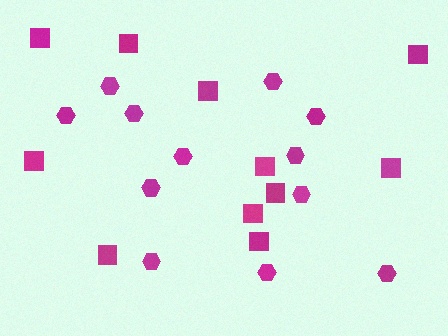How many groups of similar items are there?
There are 2 groups: one group of hexagons (12) and one group of squares (11).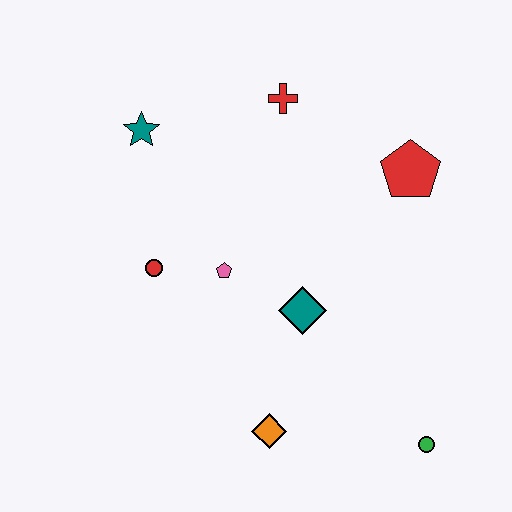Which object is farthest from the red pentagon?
The orange diamond is farthest from the red pentagon.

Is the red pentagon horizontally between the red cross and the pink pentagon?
No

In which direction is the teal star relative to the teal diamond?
The teal star is above the teal diamond.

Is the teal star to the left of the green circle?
Yes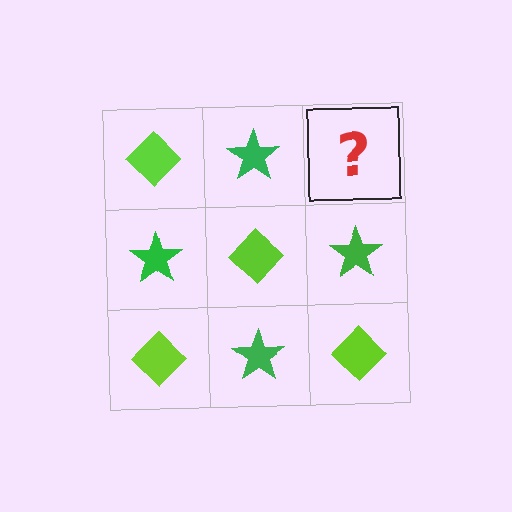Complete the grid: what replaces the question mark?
The question mark should be replaced with a lime diamond.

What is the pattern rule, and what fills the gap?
The rule is that it alternates lime diamond and green star in a checkerboard pattern. The gap should be filled with a lime diamond.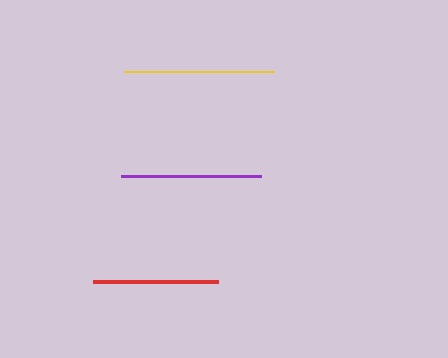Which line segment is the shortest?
The red line is the shortest at approximately 124 pixels.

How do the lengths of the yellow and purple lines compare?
The yellow and purple lines are approximately the same length.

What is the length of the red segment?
The red segment is approximately 124 pixels long.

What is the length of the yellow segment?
The yellow segment is approximately 150 pixels long.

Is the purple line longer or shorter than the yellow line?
The yellow line is longer than the purple line.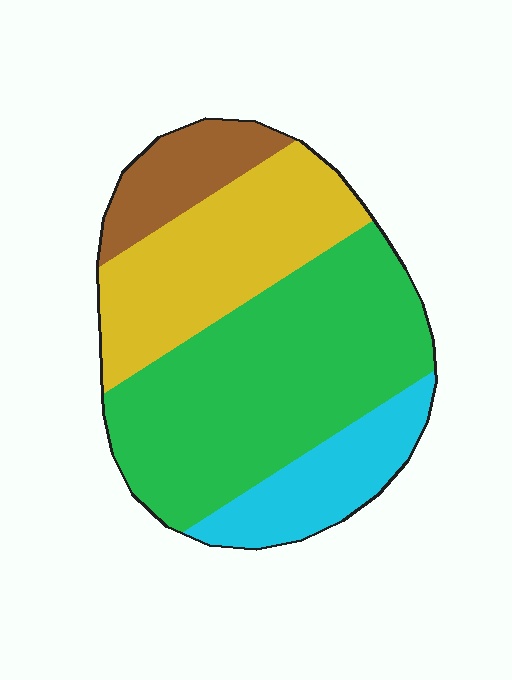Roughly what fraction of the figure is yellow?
Yellow takes up about one quarter (1/4) of the figure.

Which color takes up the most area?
Green, at roughly 45%.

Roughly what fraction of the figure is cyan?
Cyan takes up about one sixth (1/6) of the figure.